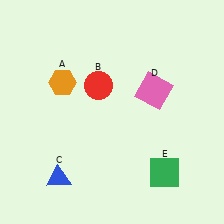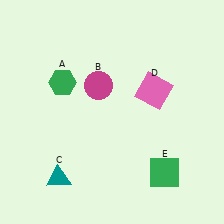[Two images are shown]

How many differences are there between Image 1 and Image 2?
There are 3 differences between the two images.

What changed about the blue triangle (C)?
In Image 1, C is blue. In Image 2, it changed to teal.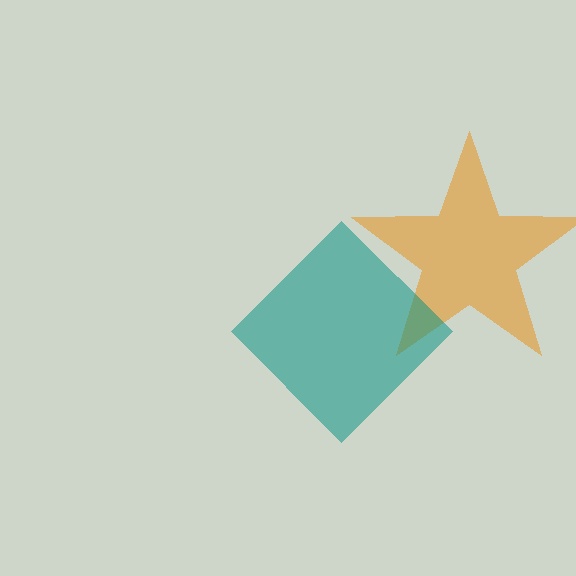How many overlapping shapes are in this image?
There are 2 overlapping shapes in the image.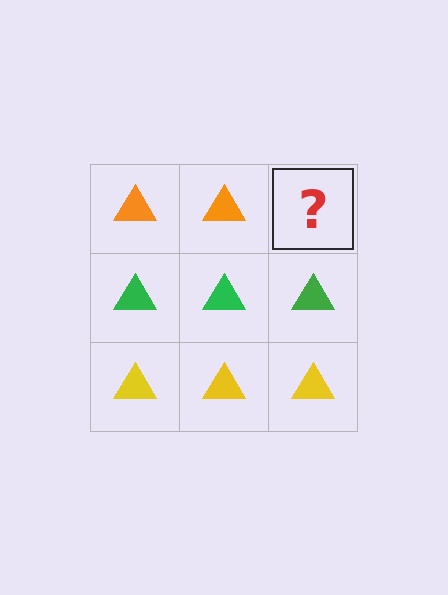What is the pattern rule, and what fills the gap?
The rule is that each row has a consistent color. The gap should be filled with an orange triangle.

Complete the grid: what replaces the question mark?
The question mark should be replaced with an orange triangle.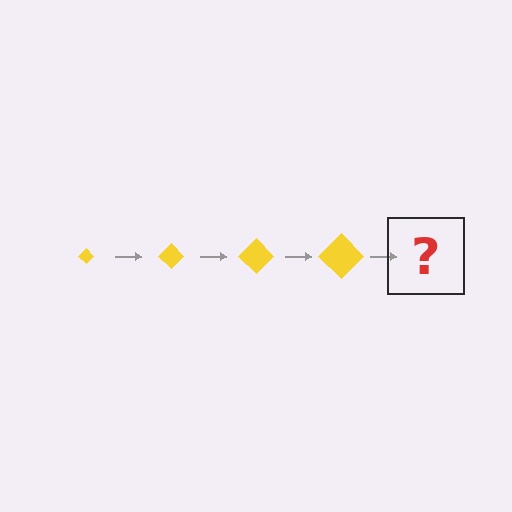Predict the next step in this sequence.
The next step is a yellow diamond, larger than the previous one.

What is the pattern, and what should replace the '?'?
The pattern is that the diamond gets progressively larger each step. The '?' should be a yellow diamond, larger than the previous one.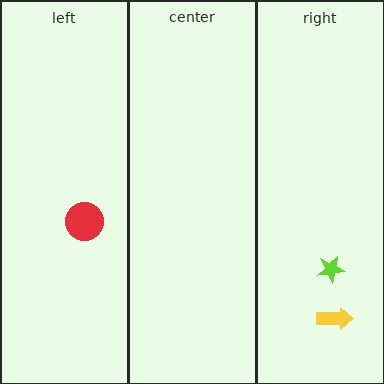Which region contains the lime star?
The right region.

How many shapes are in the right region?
2.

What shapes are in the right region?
The lime star, the yellow arrow.